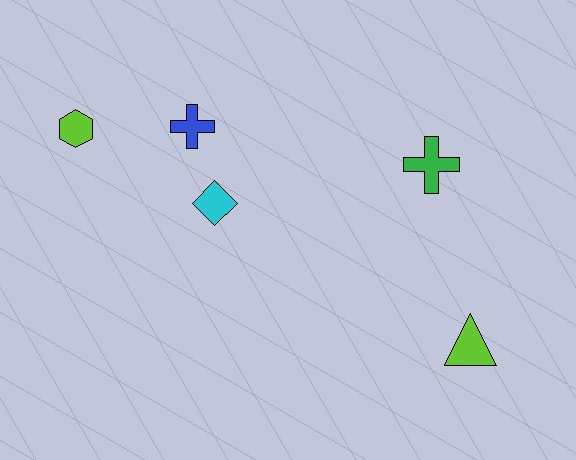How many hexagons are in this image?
There is 1 hexagon.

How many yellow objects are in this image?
There are no yellow objects.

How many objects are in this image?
There are 5 objects.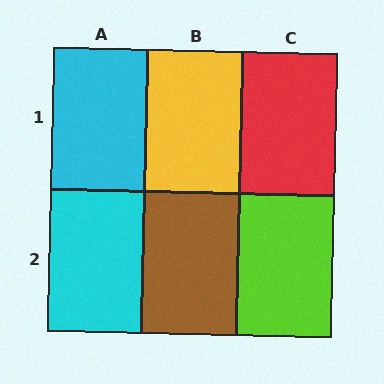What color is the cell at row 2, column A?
Cyan.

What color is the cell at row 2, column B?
Brown.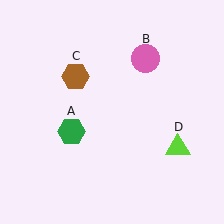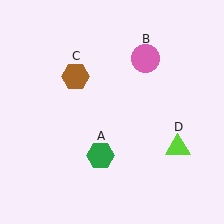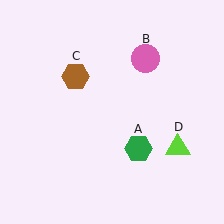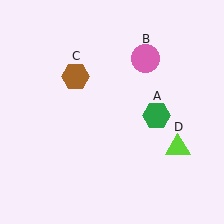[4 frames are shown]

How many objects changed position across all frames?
1 object changed position: green hexagon (object A).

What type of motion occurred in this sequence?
The green hexagon (object A) rotated counterclockwise around the center of the scene.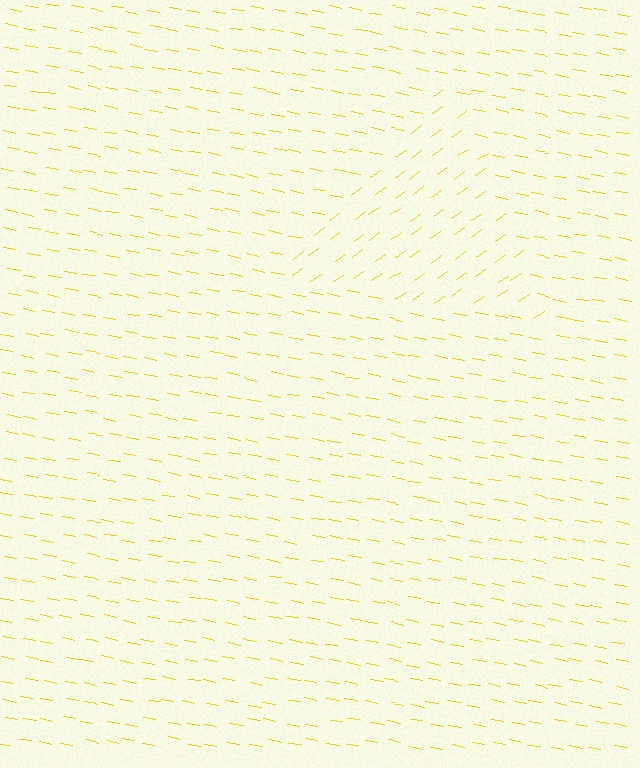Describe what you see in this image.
The image is filled with small yellow line segments. A triangle region in the image has lines oriented differently from the surrounding lines, creating a visible texture boundary.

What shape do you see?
I see a triangle.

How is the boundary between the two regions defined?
The boundary is defined purely by a change in line orientation (approximately 45 degrees difference). All lines are the same color and thickness.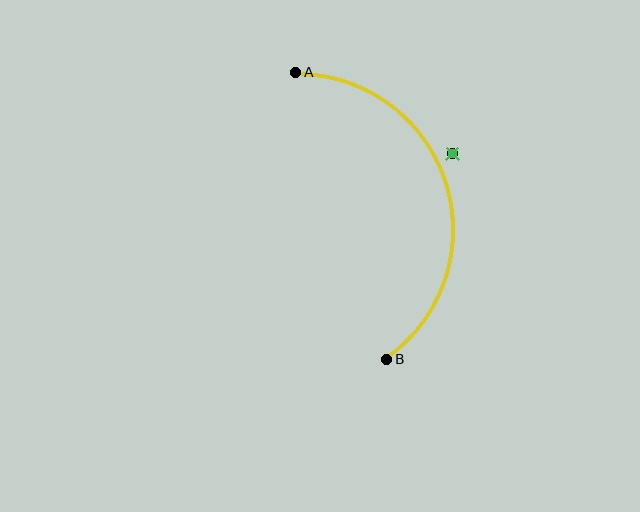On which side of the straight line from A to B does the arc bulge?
The arc bulges to the right of the straight line connecting A and B.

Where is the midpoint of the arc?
The arc midpoint is the point on the curve farthest from the straight line joining A and B. It sits to the right of that line.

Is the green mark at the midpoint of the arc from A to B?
No — the green mark does not lie on the arc at all. It sits slightly outside the curve.